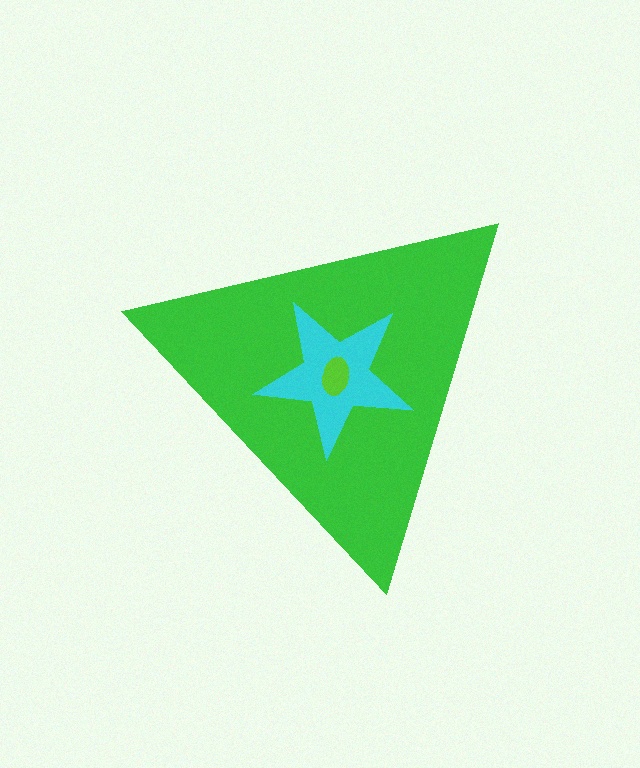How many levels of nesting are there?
3.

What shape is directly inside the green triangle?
The cyan star.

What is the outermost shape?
The green triangle.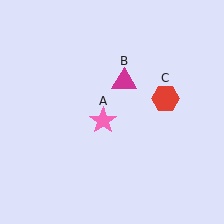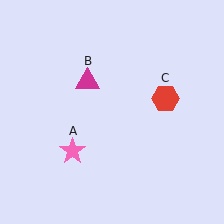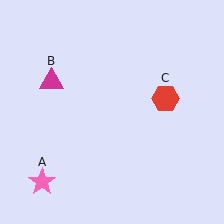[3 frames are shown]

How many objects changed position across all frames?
2 objects changed position: pink star (object A), magenta triangle (object B).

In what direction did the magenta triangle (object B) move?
The magenta triangle (object B) moved left.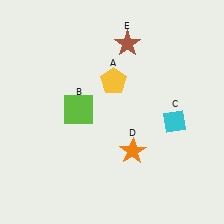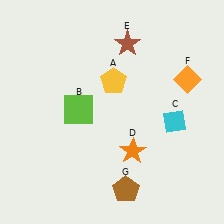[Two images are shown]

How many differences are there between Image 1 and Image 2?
There are 2 differences between the two images.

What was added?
An orange diamond (F), a brown pentagon (G) were added in Image 2.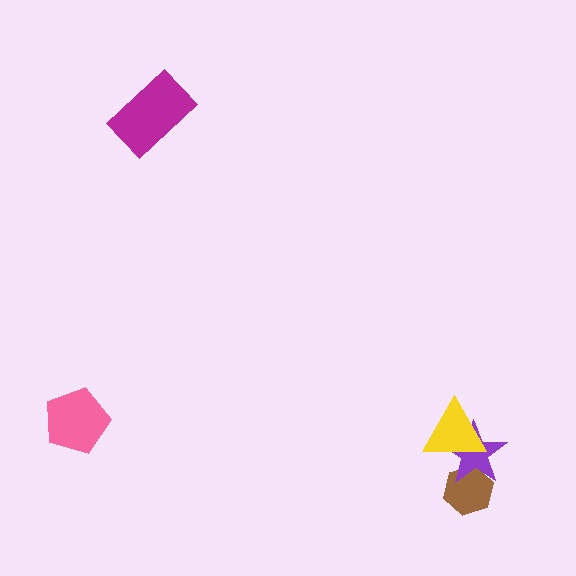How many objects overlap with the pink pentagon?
0 objects overlap with the pink pentagon.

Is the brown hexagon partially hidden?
Yes, it is partially covered by another shape.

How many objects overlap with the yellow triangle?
1 object overlaps with the yellow triangle.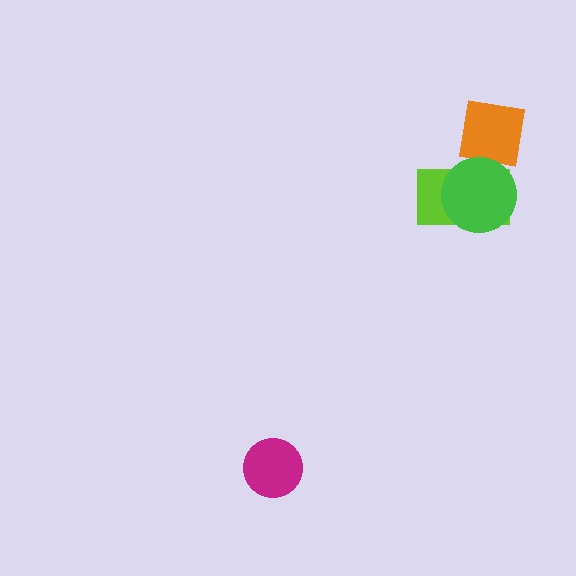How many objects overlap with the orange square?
2 objects overlap with the orange square.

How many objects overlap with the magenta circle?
0 objects overlap with the magenta circle.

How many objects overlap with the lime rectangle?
2 objects overlap with the lime rectangle.